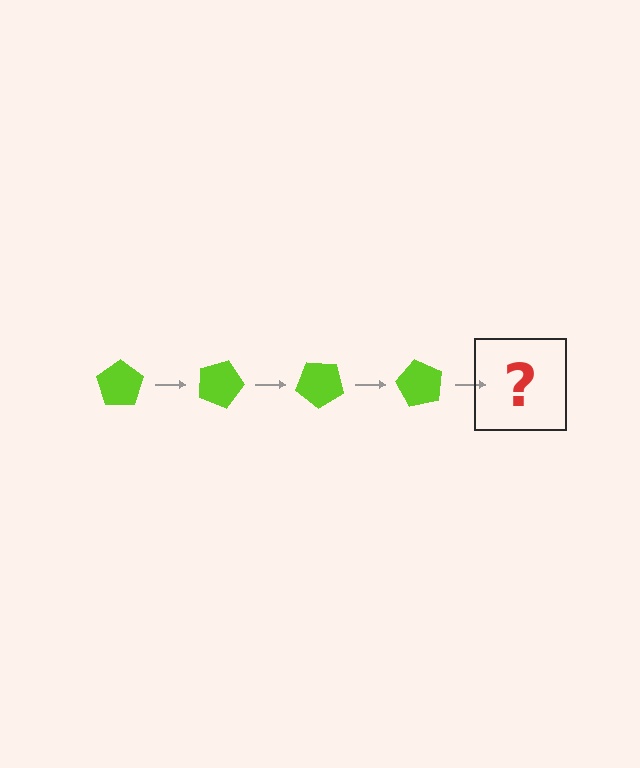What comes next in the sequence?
The next element should be a lime pentagon rotated 80 degrees.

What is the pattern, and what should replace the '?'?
The pattern is that the pentagon rotates 20 degrees each step. The '?' should be a lime pentagon rotated 80 degrees.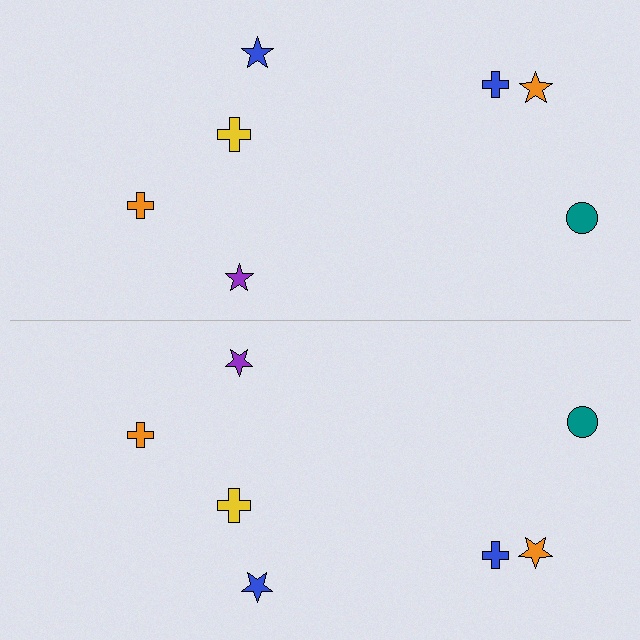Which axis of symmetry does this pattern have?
The pattern has a horizontal axis of symmetry running through the center of the image.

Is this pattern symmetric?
Yes, this pattern has bilateral (reflection) symmetry.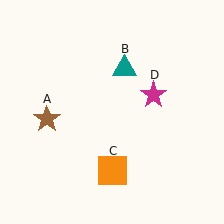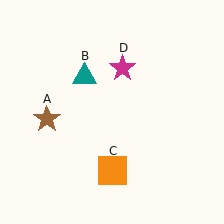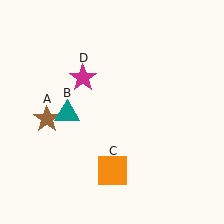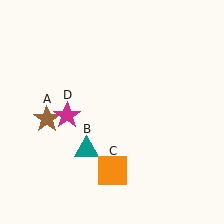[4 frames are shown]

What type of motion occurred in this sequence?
The teal triangle (object B), magenta star (object D) rotated counterclockwise around the center of the scene.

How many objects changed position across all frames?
2 objects changed position: teal triangle (object B), magenta star (object D).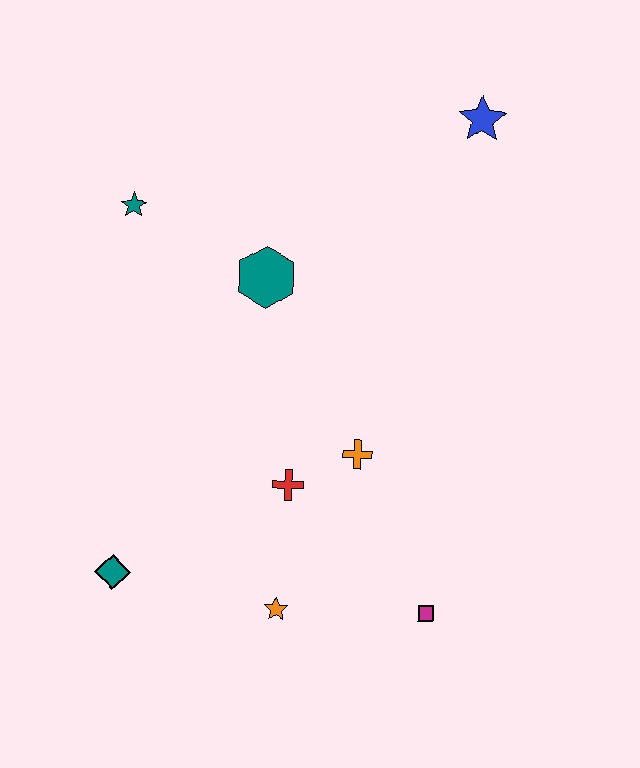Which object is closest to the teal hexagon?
The teal star is closest to the teal hexagon.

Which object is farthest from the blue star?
The teal diamond is farthest from the blue star.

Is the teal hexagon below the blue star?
Yes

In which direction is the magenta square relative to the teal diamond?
The magenta square is to the right of the teal diamond.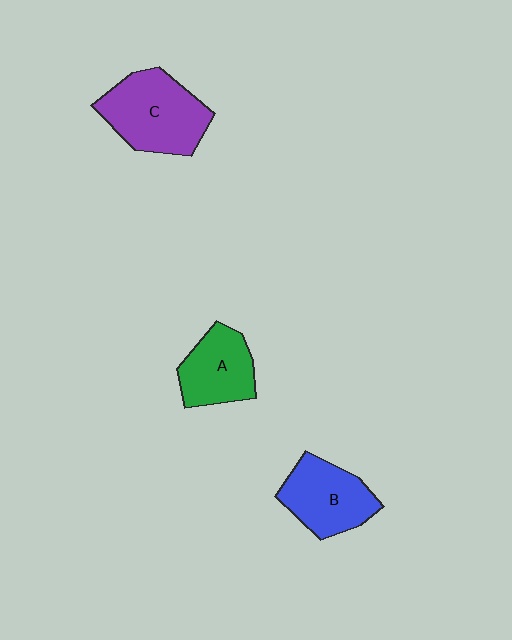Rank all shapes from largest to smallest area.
From largest to smallest: C (purple), B (blue), A (green).